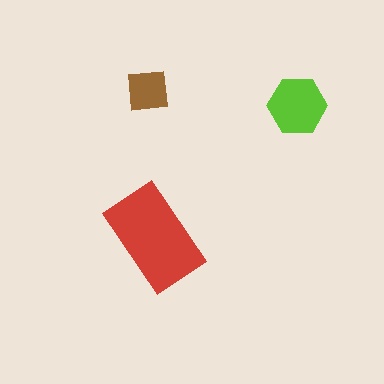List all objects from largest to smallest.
The red rectangle, the lime hexagon, the brown square.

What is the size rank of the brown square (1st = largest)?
3rd.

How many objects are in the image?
There are 3 objects in the image.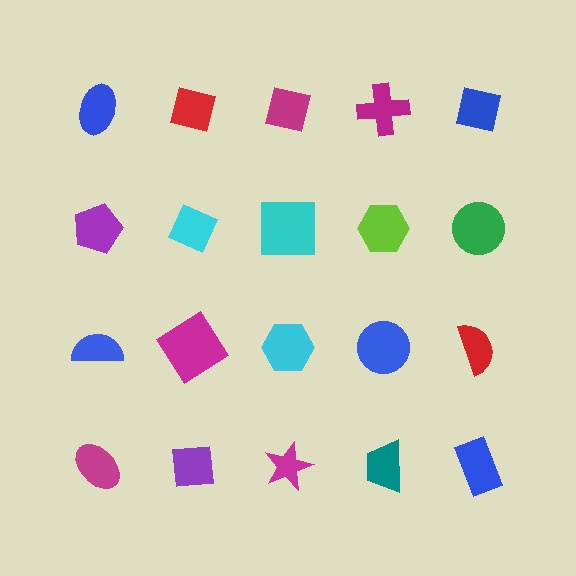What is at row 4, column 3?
A magenta star.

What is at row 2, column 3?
A cyan square.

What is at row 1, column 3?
A magenta square.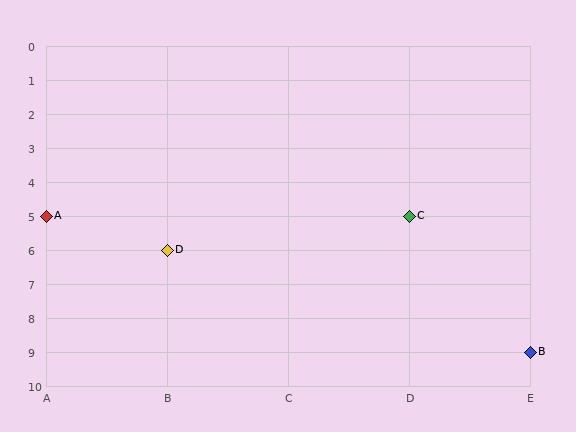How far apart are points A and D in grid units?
Points A and D are 1 column and 1 row apart (about 1.4 grid units diagonally).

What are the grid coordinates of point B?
Point B is at grid coordinates (E, 9).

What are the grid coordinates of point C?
Point C is at grid coordinates (D, 5).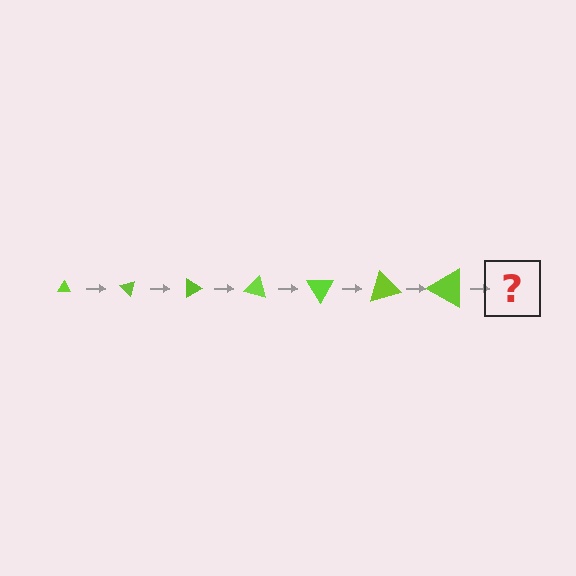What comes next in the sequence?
The next element should be a triangle, larger than the previous one and rotated 315 degrees from the start.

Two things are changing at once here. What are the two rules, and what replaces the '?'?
The two rules are that the triangle grows larger each step and it rotates 45 degrees each step. The '?' should be a triangle, larger than the previous one and rotated 315 degrees from the start.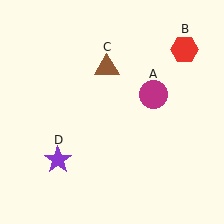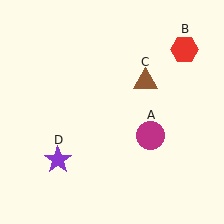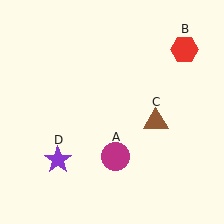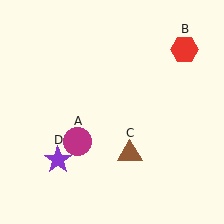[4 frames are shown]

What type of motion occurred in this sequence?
The magenta circle (object A), brown triangle (object C) rotated clockwise around the center of the scene.